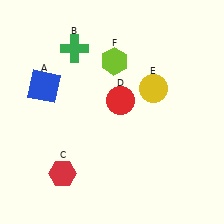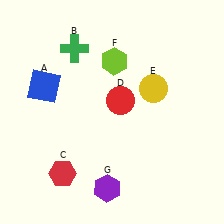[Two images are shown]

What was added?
A purple hexagon (G) was added in Image 2.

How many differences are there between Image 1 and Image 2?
There is 1 difference between the two images.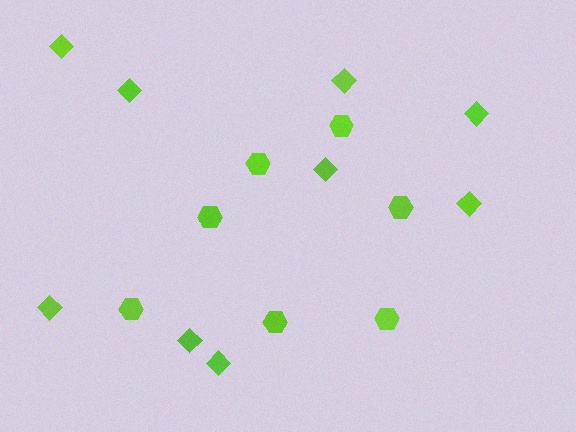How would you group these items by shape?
There are 2 groups: one group of diamonds (9) and one group of hexagons (7).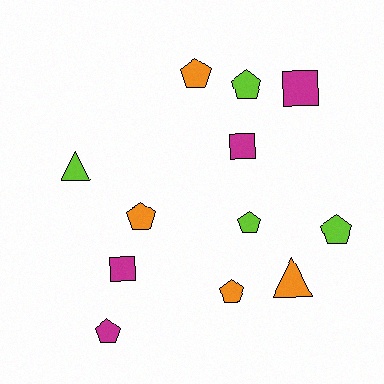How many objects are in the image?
There are 12 objects.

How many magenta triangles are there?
There are no magenta triangles.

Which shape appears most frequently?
Pentagon, with 7 objects.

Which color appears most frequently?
Orange, with 4 objects.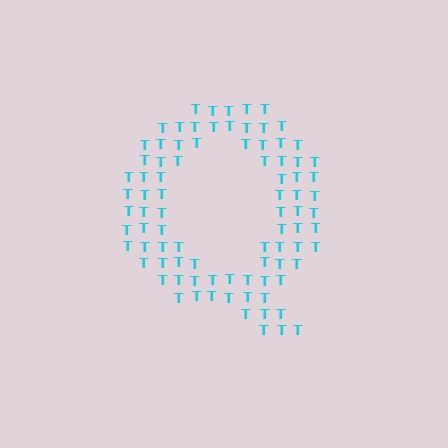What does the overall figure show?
The overall figure shows the letter Q.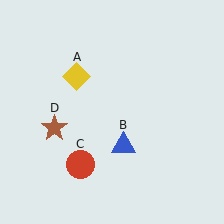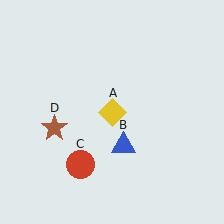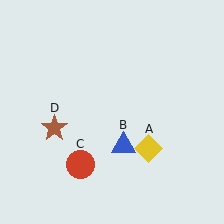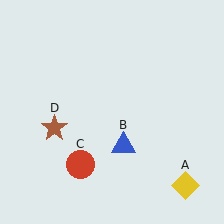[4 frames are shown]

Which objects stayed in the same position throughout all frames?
Blue triangle (object B) and red circle (object C) and brown star (object D) remained stationary.